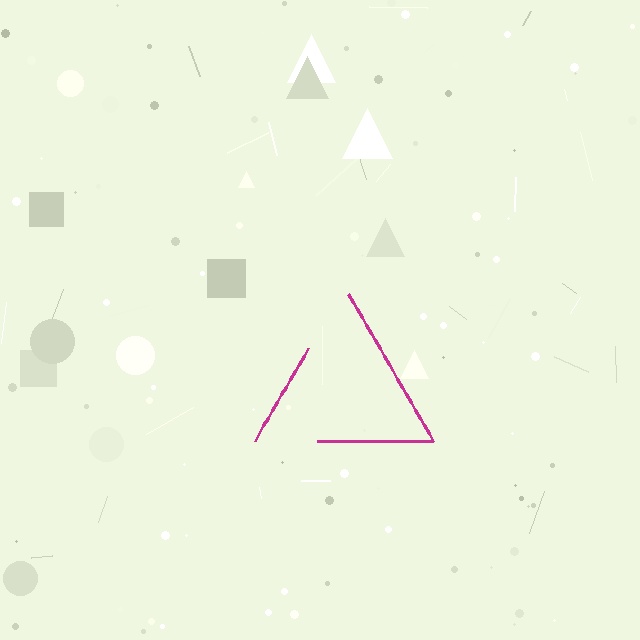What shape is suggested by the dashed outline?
The dashed outline suggests a triangle.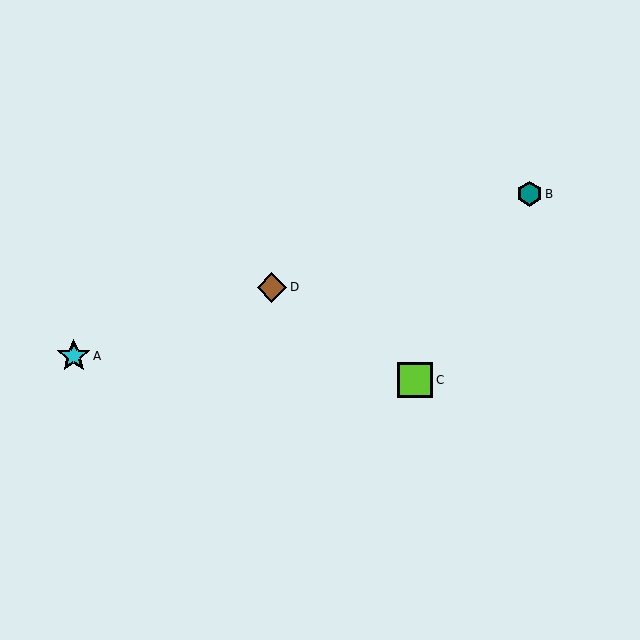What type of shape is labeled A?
Shape A is a cyan star.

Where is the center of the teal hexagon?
The center of the teal hexagon is at (529, 194).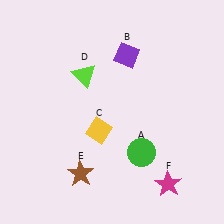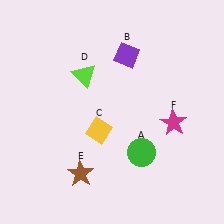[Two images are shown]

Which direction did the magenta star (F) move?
The magenta star (F) moved up.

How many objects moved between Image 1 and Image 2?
1 object moved between the two images.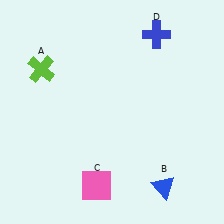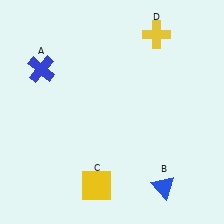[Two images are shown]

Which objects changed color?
A changed from lime to blue. C changed from pink to yellow. D changed from blue to yellow.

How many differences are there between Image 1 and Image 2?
There are 3 differences between the two images.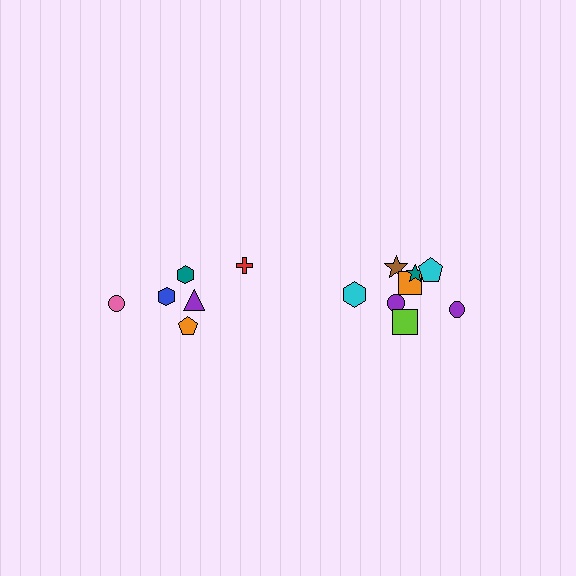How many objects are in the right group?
There are 8 objects.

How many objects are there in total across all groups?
There are 14 objects.